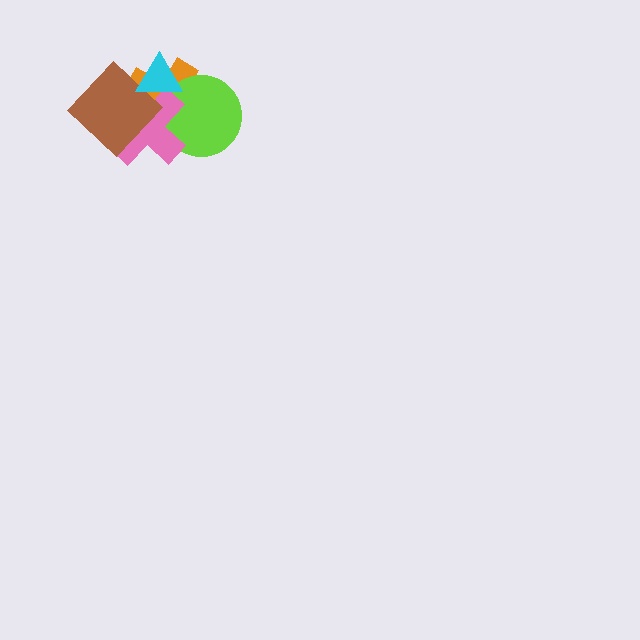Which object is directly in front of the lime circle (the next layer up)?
The pink cross is directly in front of the lime circle.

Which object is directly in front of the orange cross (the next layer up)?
The lime circle is directly in front of the orange cross.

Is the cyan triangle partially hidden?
No, no other shape covers it.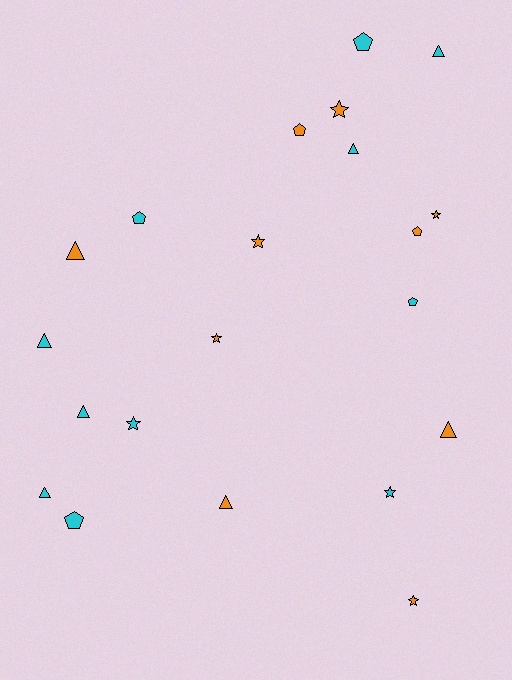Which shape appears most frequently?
Triangle, with 8 objects.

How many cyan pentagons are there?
There are 4 cyan pentagons.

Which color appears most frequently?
Cyan, with 11 objects.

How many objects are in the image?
There are 21 objects.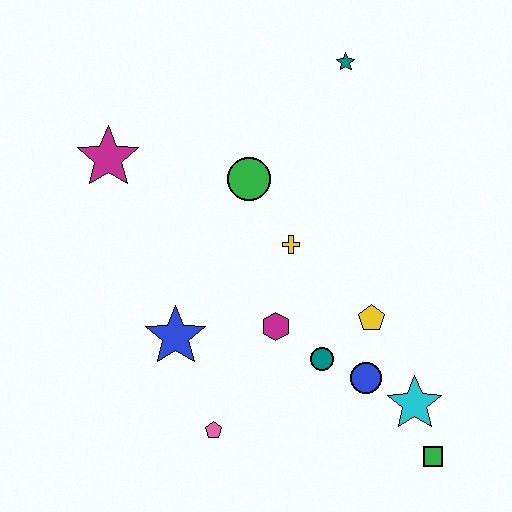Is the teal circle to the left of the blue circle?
Yes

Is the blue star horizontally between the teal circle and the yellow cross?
No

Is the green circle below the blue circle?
No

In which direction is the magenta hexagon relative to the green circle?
The magenta hexagon is below the green circle.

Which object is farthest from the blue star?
The teal star is farthest from the blue star.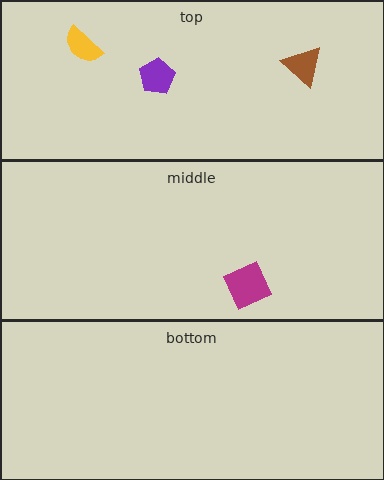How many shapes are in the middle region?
1.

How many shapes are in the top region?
3.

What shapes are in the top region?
The yellow semicircle, the brown triangle, the purple pentagon.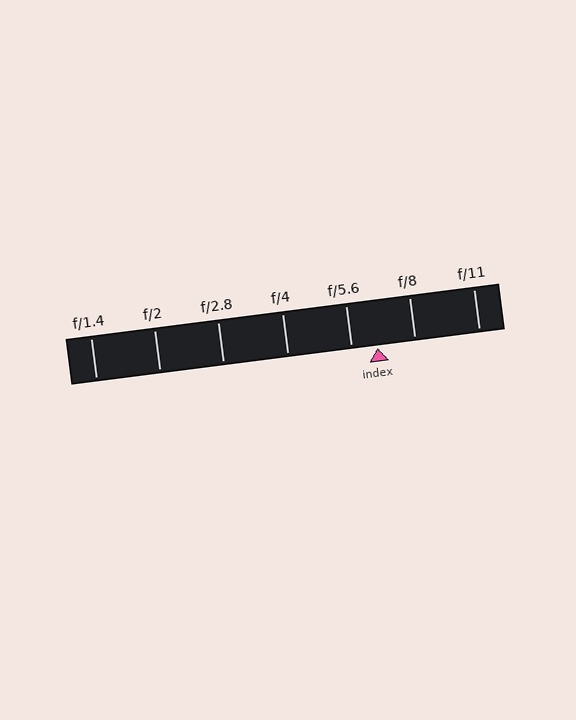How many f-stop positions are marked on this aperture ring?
There are 7 f-stop positions marked.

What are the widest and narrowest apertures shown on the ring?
The widest aperture shown is f/1.4 and the narrowest is f/11.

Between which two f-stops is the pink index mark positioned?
The index mark is between f/5.6 and f/8.